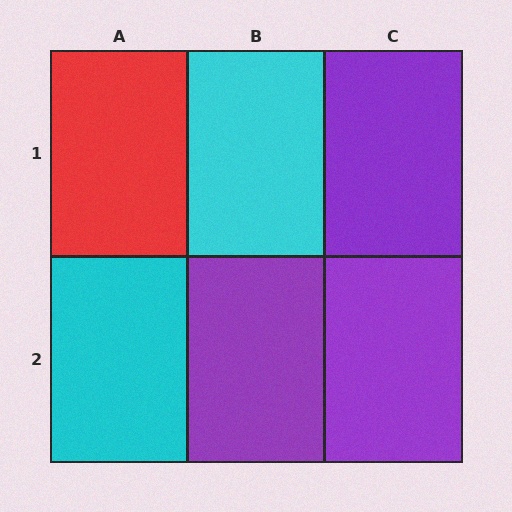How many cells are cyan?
2 cells are cyan.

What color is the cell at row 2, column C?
Purple.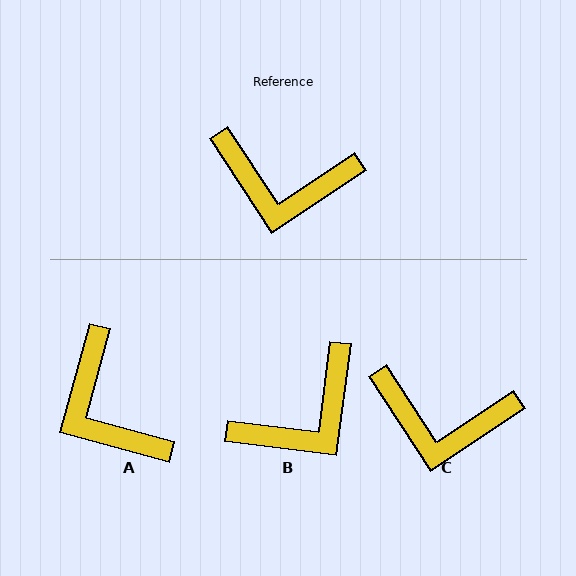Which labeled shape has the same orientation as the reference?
C.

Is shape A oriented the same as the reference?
No, it is off by about 49 degrees.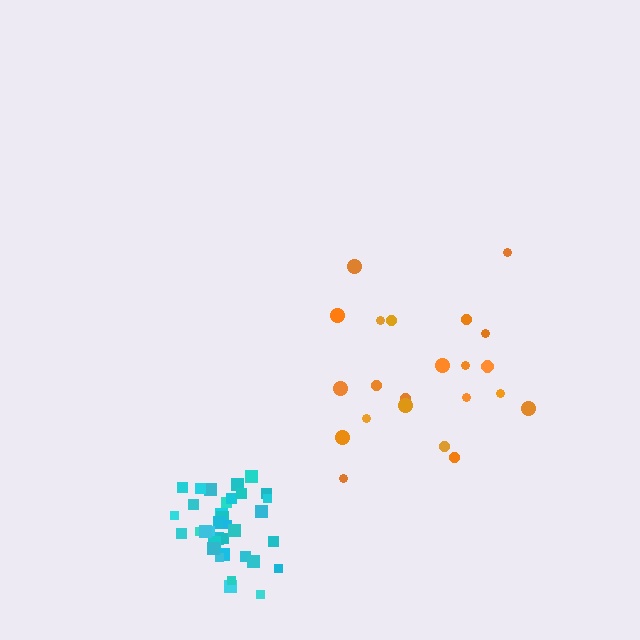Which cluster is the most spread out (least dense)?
Orange.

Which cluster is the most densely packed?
Cyan.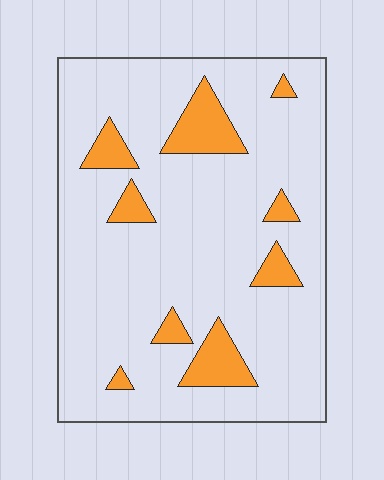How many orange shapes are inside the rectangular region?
9.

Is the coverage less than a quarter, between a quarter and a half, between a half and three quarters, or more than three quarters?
Less than a quarter.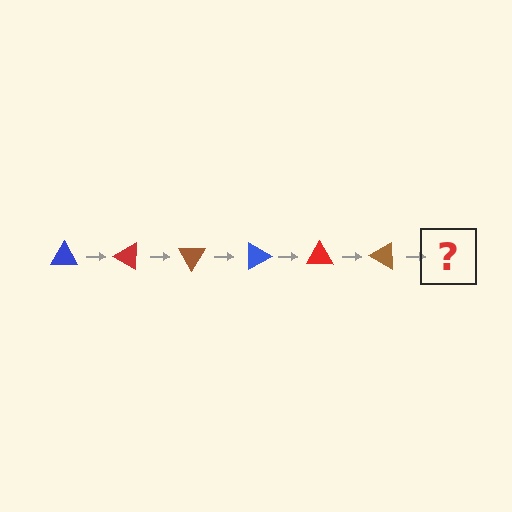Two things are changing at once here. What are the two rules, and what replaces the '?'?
The two rules are that it rotates 30 degrees each step and the color cycles through blue, red, and brown. The '?' should be a blue triangle, rotated 180 degrees from the start.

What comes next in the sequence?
The next element should be a blue triangle, rotated 180 degrees from the start.